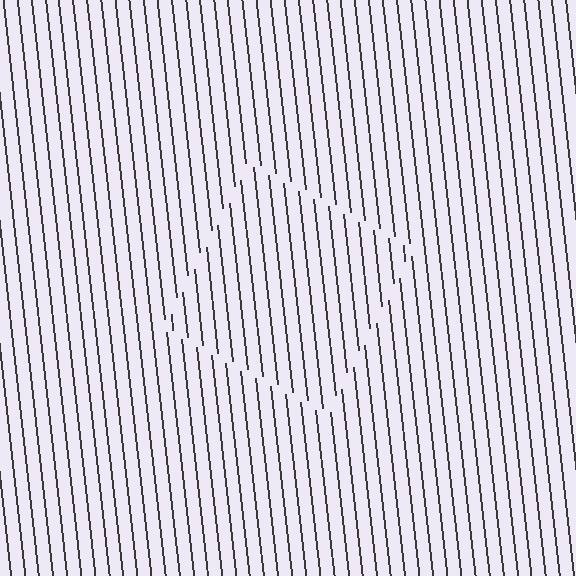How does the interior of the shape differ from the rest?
The interior of the shape contains the same grating, shifted by half a period — the contour is defined by the phase discontinuity where line-ends from the inner and outer gratings abut.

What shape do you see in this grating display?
An illusory square. The interior of the shape contains the same grating, shifted by half a period — the contour is defined by the phase discontinuity where line-ends from the inner and outer gratings abut.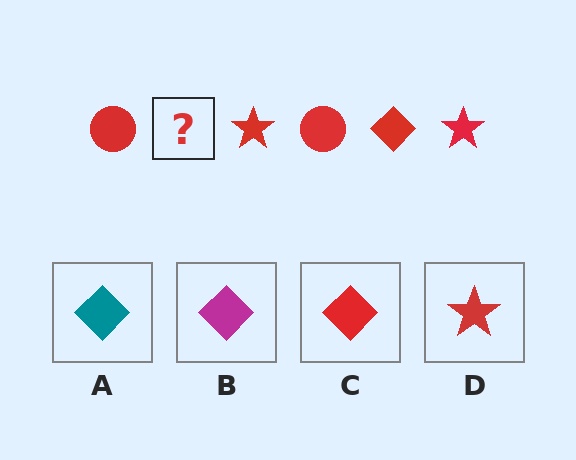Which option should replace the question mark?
Option C.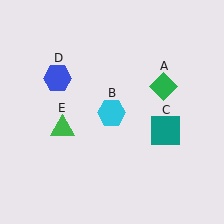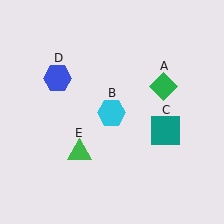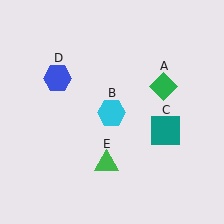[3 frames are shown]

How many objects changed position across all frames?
1 object changed position: green triangle (object E).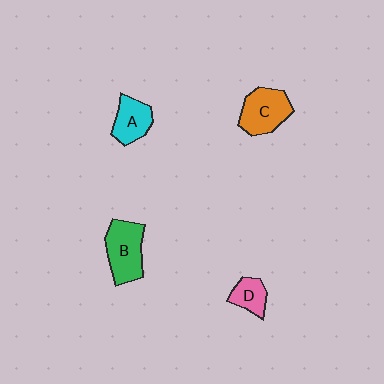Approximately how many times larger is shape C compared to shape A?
Approximately 1.3 times.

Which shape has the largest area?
Shape B (green).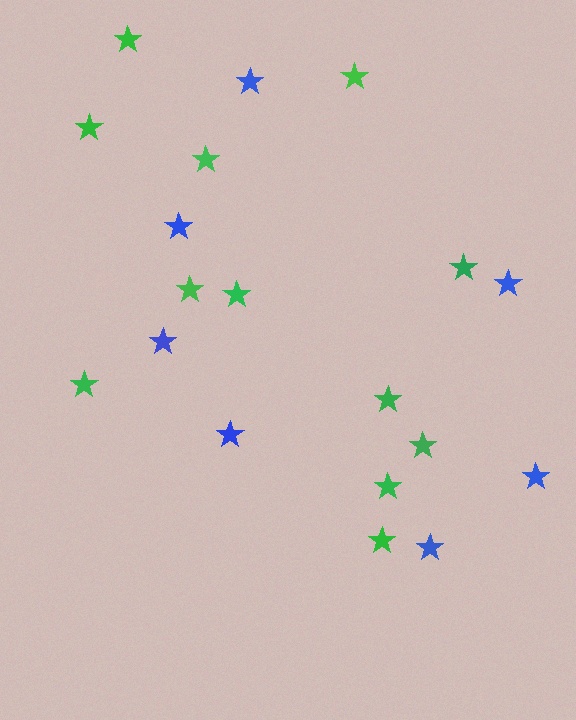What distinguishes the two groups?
There are 2 groups: one group of green stars (12) and one group of blue stars (7).